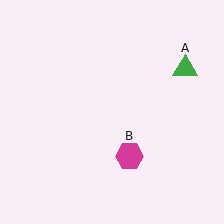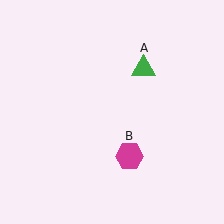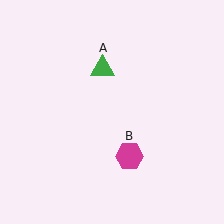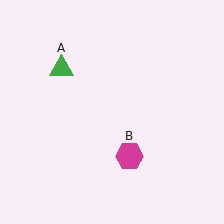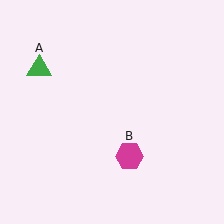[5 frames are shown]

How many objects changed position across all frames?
1 object changed position: green triangle (object A).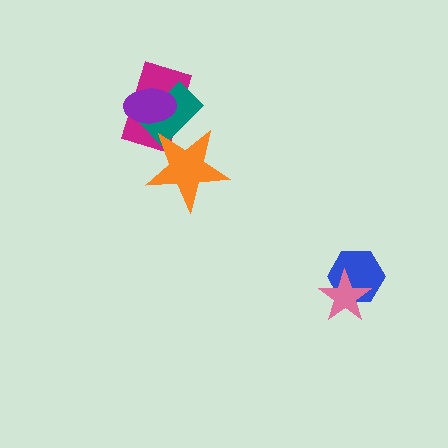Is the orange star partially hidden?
No, no other shape covers it.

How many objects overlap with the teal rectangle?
3 objects overlap with the teal rectangle.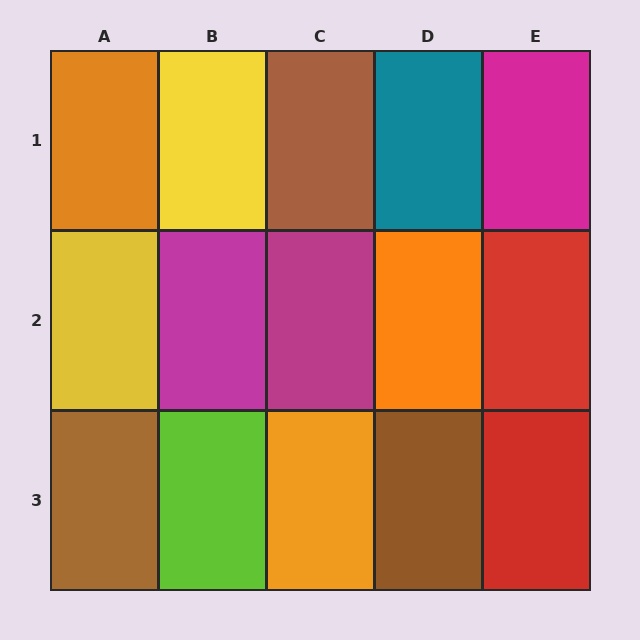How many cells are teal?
1 cell is teal.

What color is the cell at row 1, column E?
Magenta.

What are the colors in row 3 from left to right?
Brown, lime, orange, brown, red.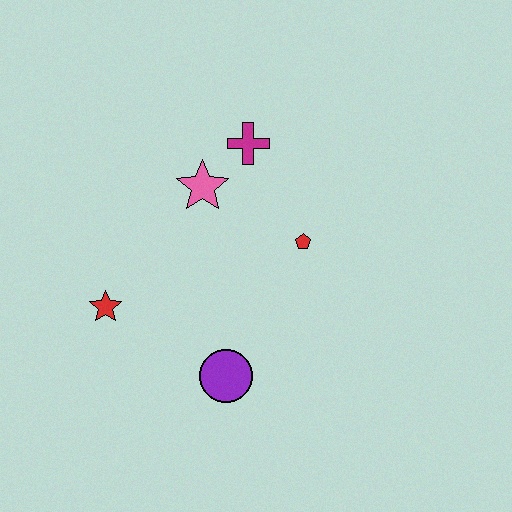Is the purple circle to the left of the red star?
No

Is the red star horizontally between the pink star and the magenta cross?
No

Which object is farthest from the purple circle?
The magenta cross is farthest from the purple circle.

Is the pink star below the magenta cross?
Yes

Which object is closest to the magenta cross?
The pink star is closest to the magenta cross.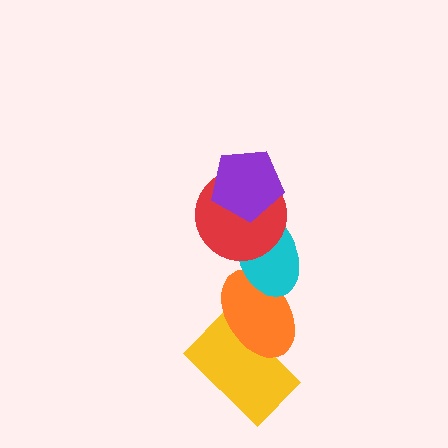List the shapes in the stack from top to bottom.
From top to bottom: the purple pentagon, the red circle, the cyan ellipse, the orange ellipse, the yellow rectangle.